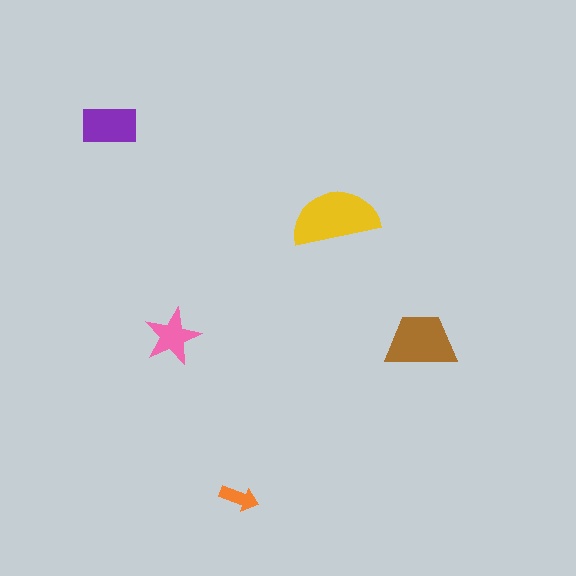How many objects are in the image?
There are 5 objects in the image.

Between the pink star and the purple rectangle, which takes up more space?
The purple rectangle.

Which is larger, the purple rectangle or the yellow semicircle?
The yellow semicircle.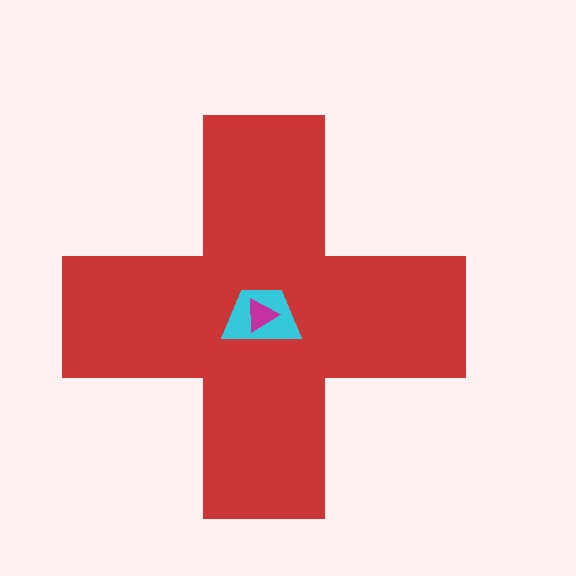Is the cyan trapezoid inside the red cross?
Yes.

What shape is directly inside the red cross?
The cyan trapezoid.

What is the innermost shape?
The magenta triangle.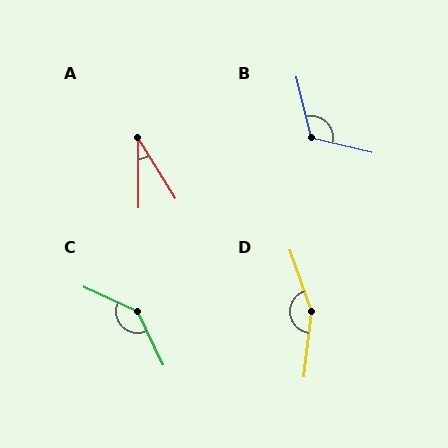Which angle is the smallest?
A, at approximately 31 degrees.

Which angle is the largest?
D, at approximately 154 degrees.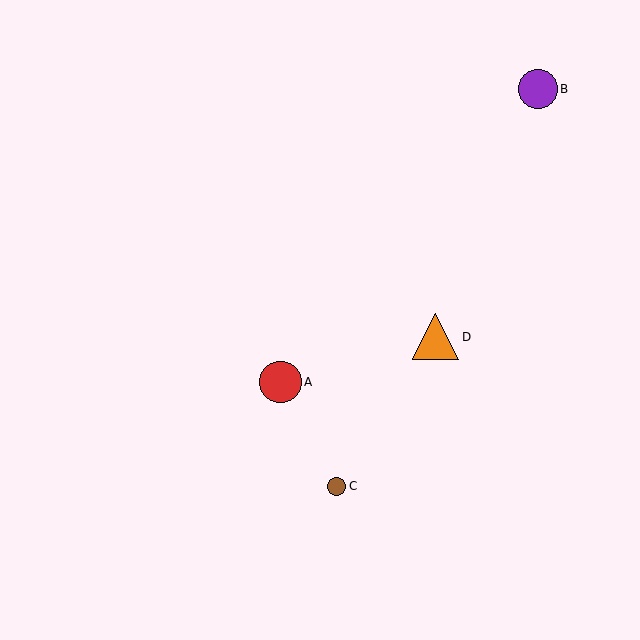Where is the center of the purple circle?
The center of the purple circle is at (538, 89).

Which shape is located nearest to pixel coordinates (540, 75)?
The purple circle (labeled B) at (538, 89) is nearest to that location.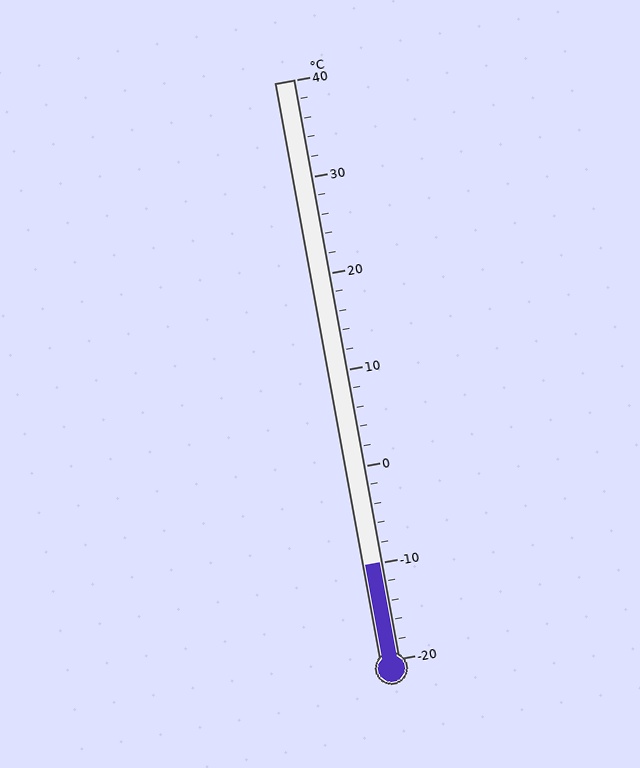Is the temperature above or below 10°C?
The temperature is below 10°C.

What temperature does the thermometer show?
The thermometer shows approximately -10°C.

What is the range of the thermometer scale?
The thermometer scale ranges from -20°C to 40°C.